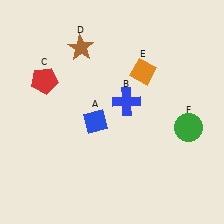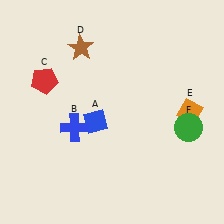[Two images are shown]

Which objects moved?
The objects that moved are: the blue cross (B), the orange diamond (E).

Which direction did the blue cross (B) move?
The blue cross (B) moved left.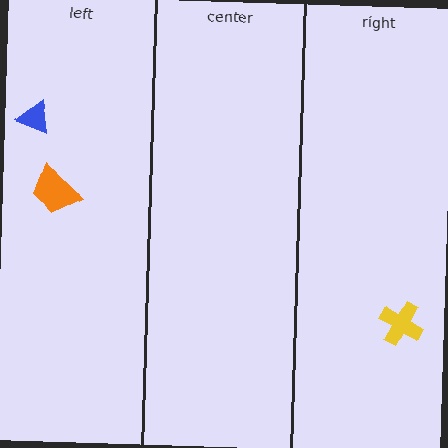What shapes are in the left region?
The blue triangle, the orange trapezoid.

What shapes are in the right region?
The yellow cross.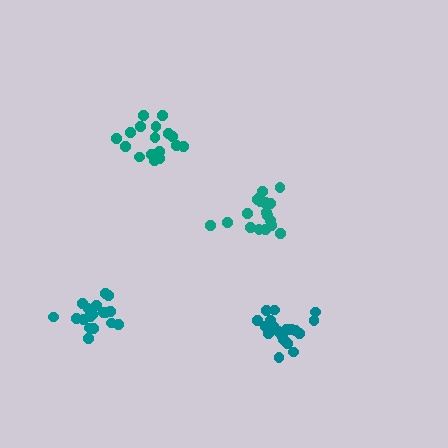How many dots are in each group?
Group 1: 17 dots, Group 2: 19 dots, Group 3: 19 dots, Group 4: 19 dots (74 total).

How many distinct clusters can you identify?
There are 4 distinct clusters.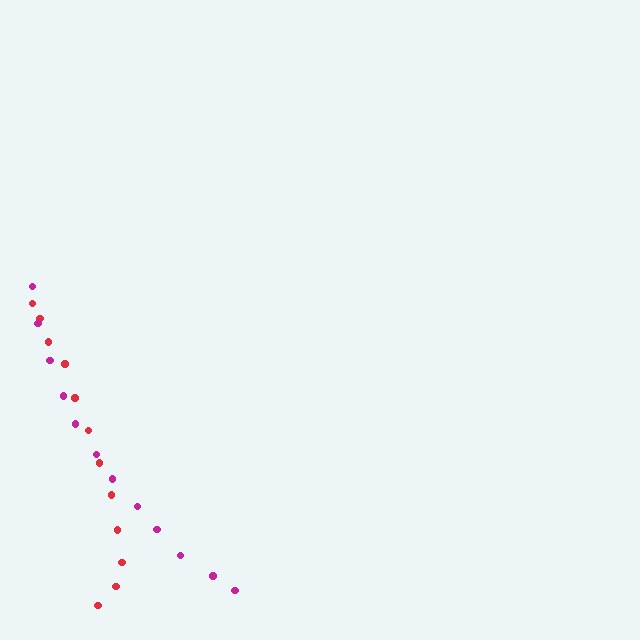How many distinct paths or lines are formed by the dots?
There are 2 distinct paths.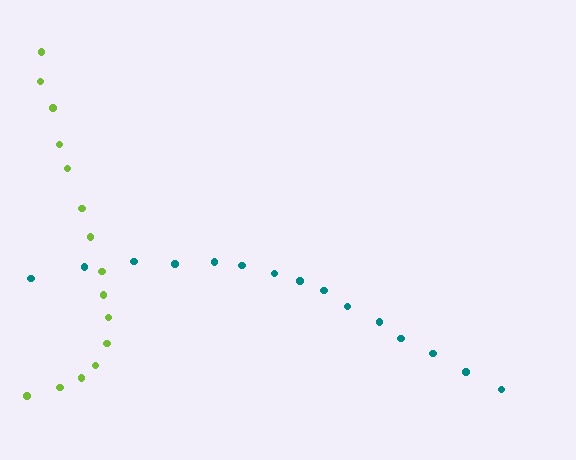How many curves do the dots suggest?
There are 2 distinct paths.